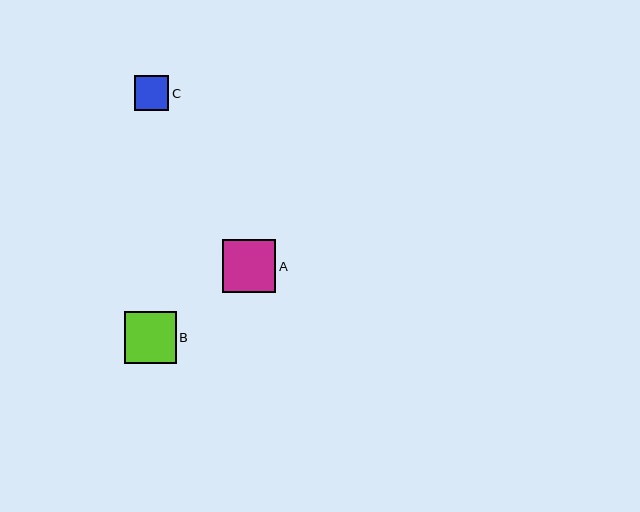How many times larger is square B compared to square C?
Square B is approximately 1.5 times the size of square C.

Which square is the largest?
Square A is the largest with a size of approximately 53 pixels.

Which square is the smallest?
Square C is the smallest with a size of approximately 34 pixels.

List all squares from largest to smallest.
From largest to smallest: A, B, C.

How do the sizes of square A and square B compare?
Square A and square B are approximately the same size.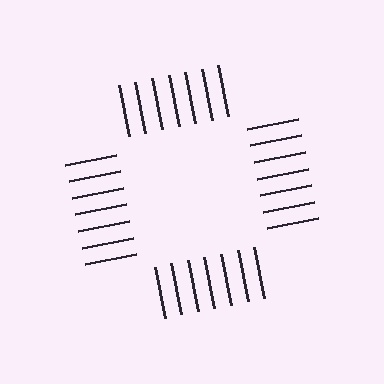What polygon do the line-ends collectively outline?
An illusory square — the line segments terminate on its edges but no continuous stroke is drawn.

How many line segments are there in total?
28 — 7 along each of the 4 edges.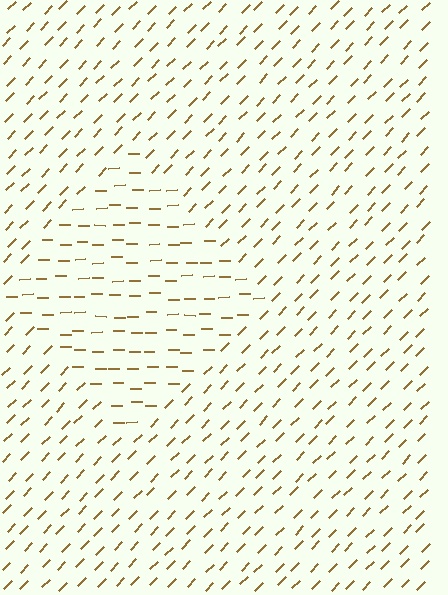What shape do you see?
I see a diamond.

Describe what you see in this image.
The image is filled with small brown line segments. A diamond region in the image has lines oriented differently from the surrounding lines, creating a visible texture boundary.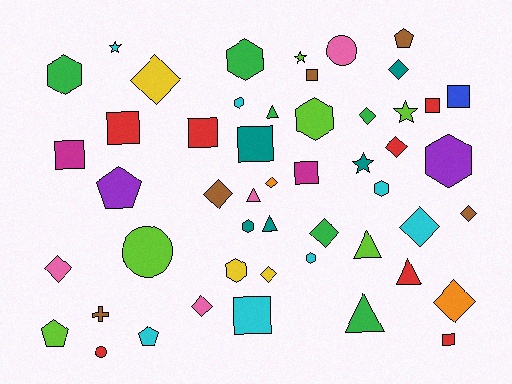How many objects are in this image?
There are 50 objects.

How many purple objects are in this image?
There are 2 purple objects.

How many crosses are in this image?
There is 1 cross.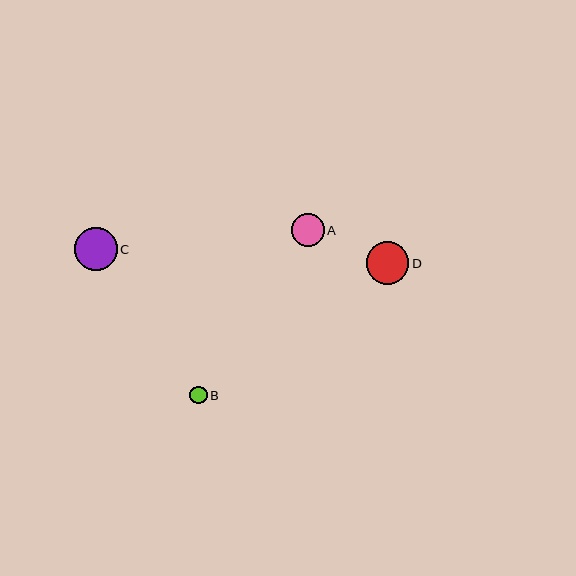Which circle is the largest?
Circle C is the largest with a size of approximately 43 pixels.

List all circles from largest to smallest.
From largest to smallest: C, D, A, B.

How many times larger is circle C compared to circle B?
Circle C is approximately 2.5 times the size of circle B.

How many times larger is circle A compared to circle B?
Circle A is approximately 1.9 times the size of circle B.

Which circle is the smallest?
Circle B is the smallest with a size of approximately 18 pixels.